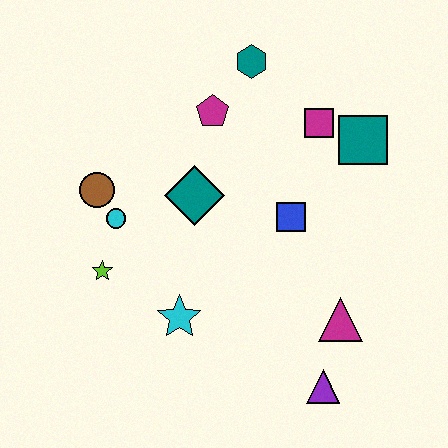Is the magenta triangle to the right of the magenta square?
Yes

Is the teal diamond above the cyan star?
Yes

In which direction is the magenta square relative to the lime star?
The magenta square is to the right of the lime star.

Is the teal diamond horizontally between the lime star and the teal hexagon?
Yes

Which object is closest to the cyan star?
The lime star is closest to the cyan star.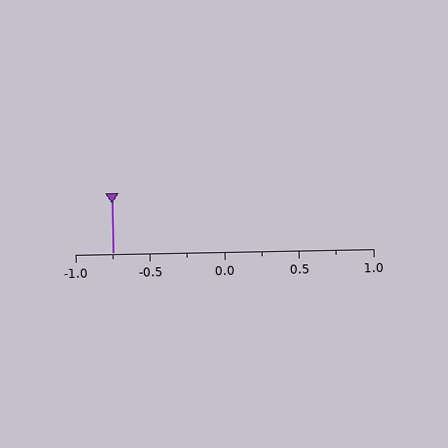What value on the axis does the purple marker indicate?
The marker indicates approximately -0.75.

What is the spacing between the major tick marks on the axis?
The major ticks are spaced 0.5 apart.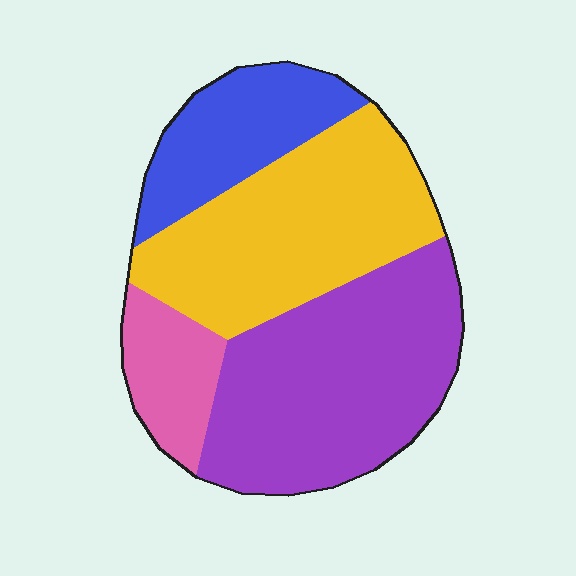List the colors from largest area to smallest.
From largest to smallest: purple, yellow, blue, pink.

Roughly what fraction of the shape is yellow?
Yellow covers around 35% of the shape.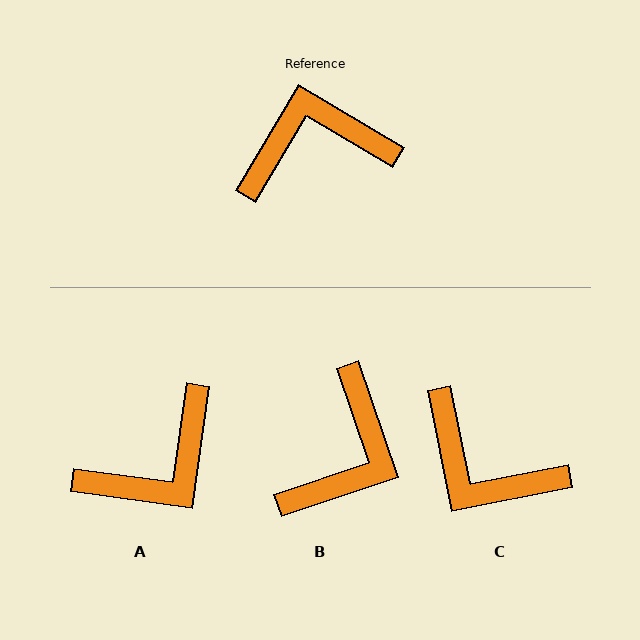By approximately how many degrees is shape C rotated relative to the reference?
Approximately 132 degrees counter-clockwise.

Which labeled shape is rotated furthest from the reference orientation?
A, about 157 degrees away.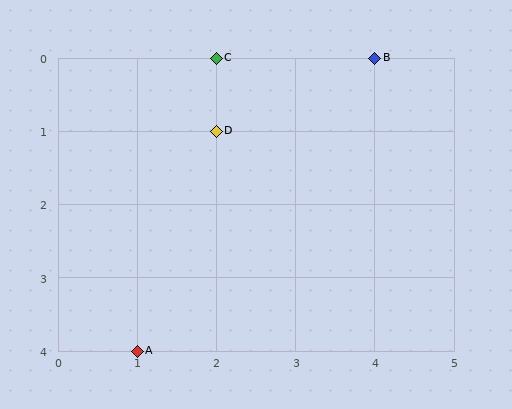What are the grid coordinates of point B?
Point B is at grid coordinates (4, 0).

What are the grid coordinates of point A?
Point A is at grid coordinates (1, 4).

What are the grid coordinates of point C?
Point C is at grid coordinates (2, 0).